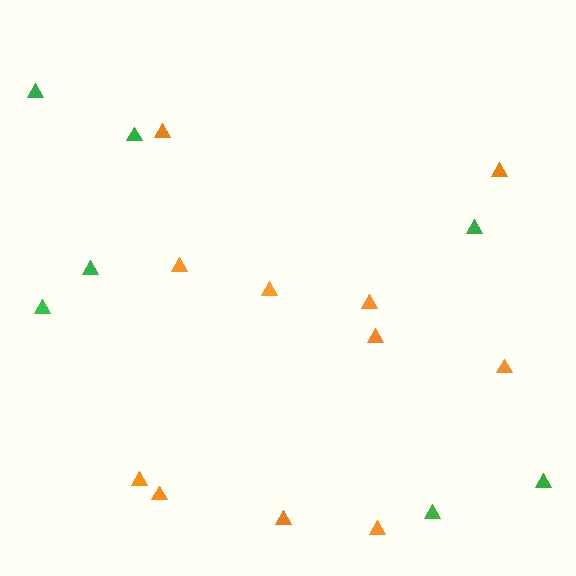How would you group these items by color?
There are 2 groups: one group of green triangles (7) and one group of orange triangles (11).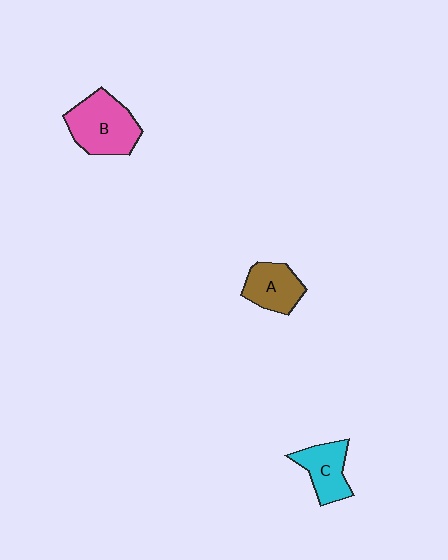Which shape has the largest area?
Shape B (pink).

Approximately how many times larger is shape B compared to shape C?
Approximately 1.5 times.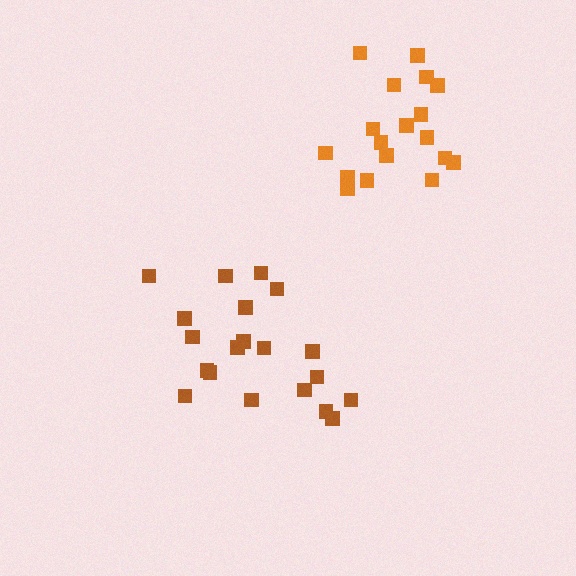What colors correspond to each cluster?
The clusters are colored: brown, orange.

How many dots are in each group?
Group 1: 20 dots, Group 2: 18 dots (38 total).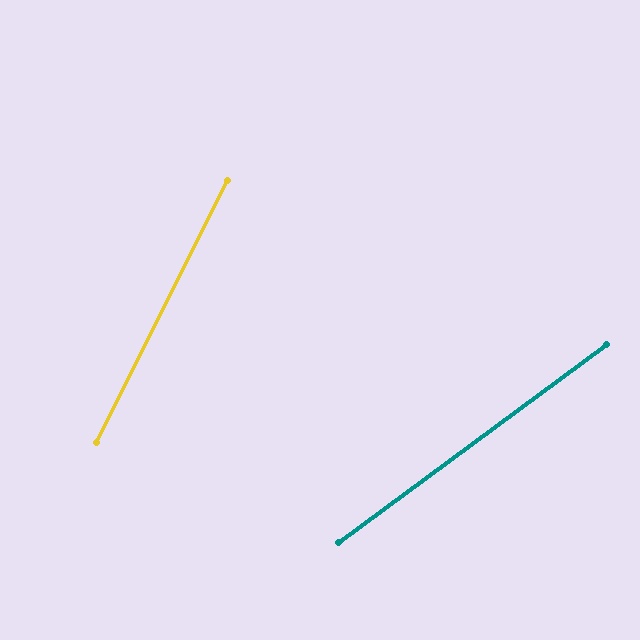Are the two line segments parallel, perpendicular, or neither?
Neither parallel nor perpendicular — they differ by about 27°.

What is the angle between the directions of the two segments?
Approximately 27 degrees.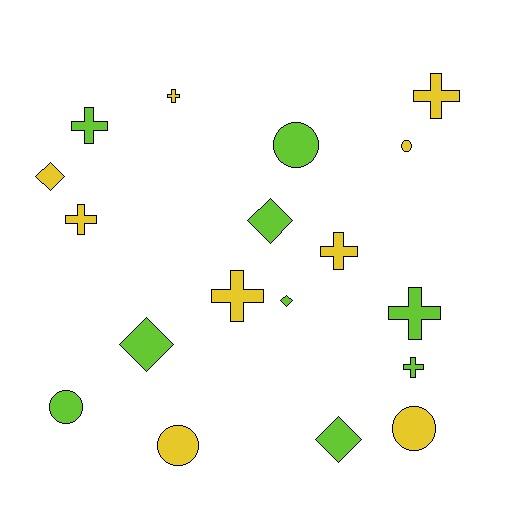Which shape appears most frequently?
Cross, with 8 objects.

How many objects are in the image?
There are 18 objects.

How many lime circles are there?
There are 2 lime circles.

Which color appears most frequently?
Yellow, with 9 objects.